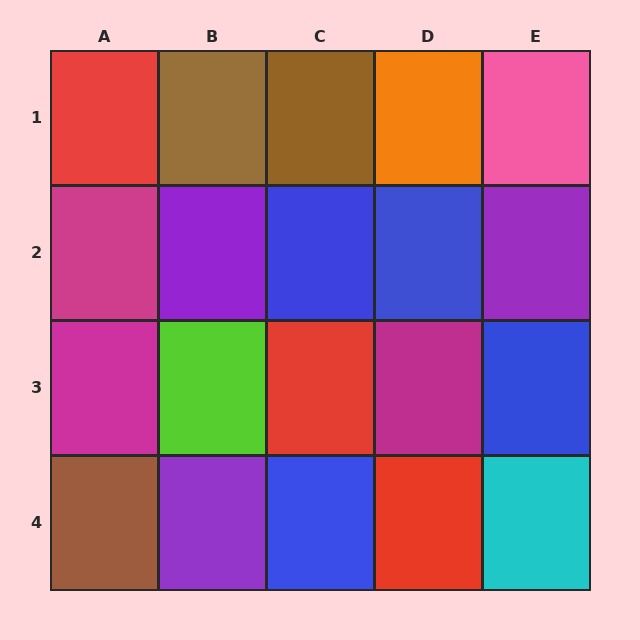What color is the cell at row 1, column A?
Red.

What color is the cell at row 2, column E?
Purple.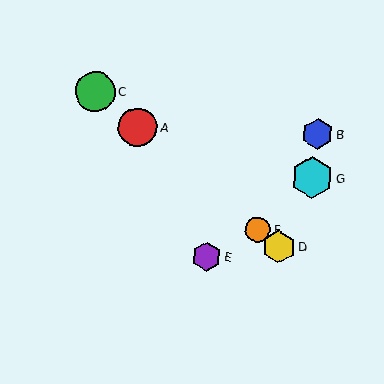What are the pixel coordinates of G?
Object G is at (312, 178).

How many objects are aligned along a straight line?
4 objects (A, C, D, F) are aligned along a straight line.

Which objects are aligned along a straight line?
Objects A, C, D, F are aligned along a straight line.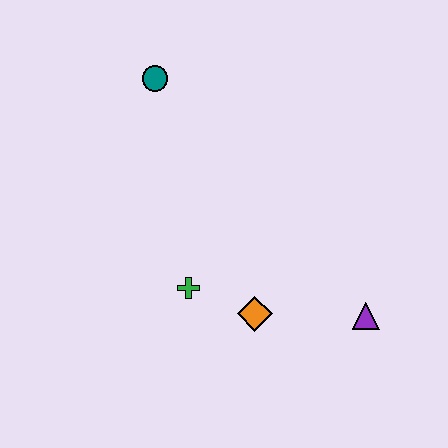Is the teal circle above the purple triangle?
Yes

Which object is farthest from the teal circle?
The purple triangle is farthest from the teal circle.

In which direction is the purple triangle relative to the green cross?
The purple triangle is to the right of the green cross.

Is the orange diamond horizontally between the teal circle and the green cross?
No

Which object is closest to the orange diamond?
The green cross is closest to the orange diamond.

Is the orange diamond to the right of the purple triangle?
No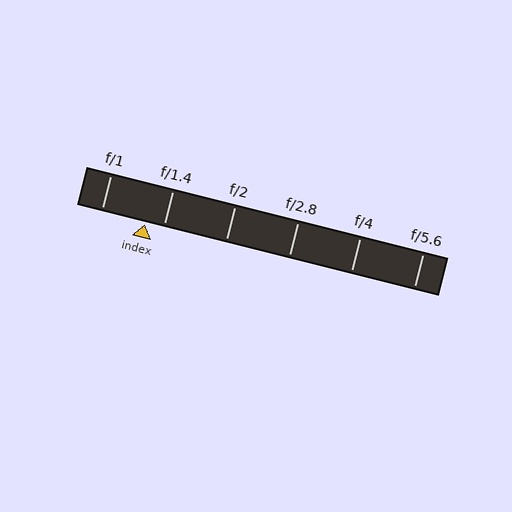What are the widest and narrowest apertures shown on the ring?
The widest aperture shown is f/1 and the narrowest is f/5.6.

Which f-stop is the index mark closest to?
The index mark is closest to f/1.4.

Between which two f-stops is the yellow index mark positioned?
The index mark is between f/1 and f/1.4.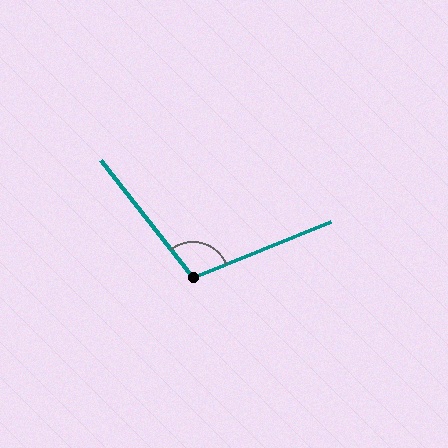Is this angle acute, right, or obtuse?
It is obtuse.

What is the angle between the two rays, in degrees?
Approximately 106 degrees.